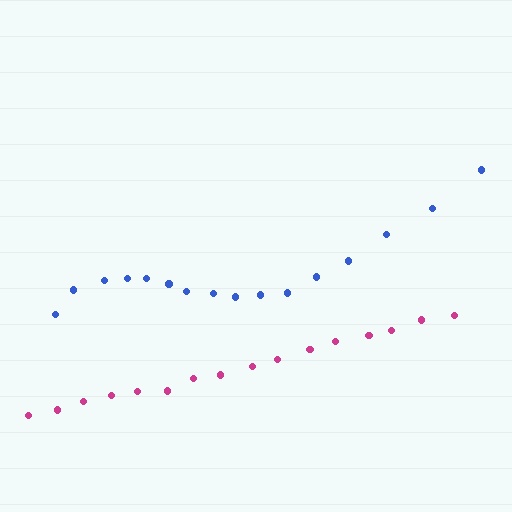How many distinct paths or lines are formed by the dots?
There are 2 distinct paths.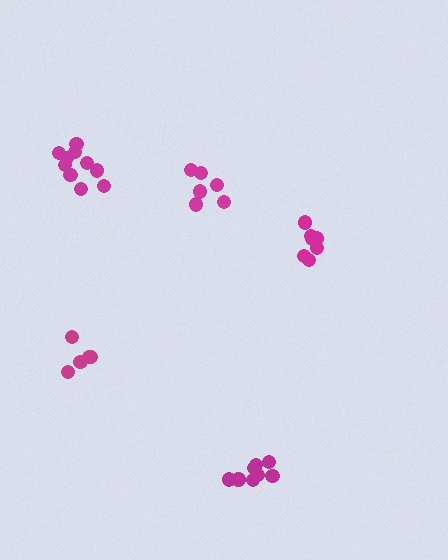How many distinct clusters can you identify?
There are 5 distinct clusters.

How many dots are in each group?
Group 1: 6 dots, Group 2: 7 dots, Group 3: 10 dots, Group 4: 8 dots, Group 5: 5 dots (36 total).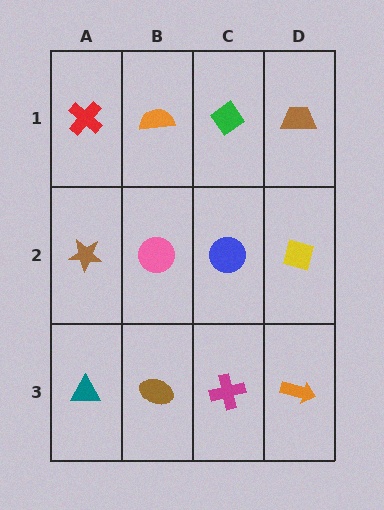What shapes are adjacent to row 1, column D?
A yellow square (row 2, column D), a green diamond (row 1, column C).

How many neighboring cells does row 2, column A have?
3.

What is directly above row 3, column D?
A yellow square.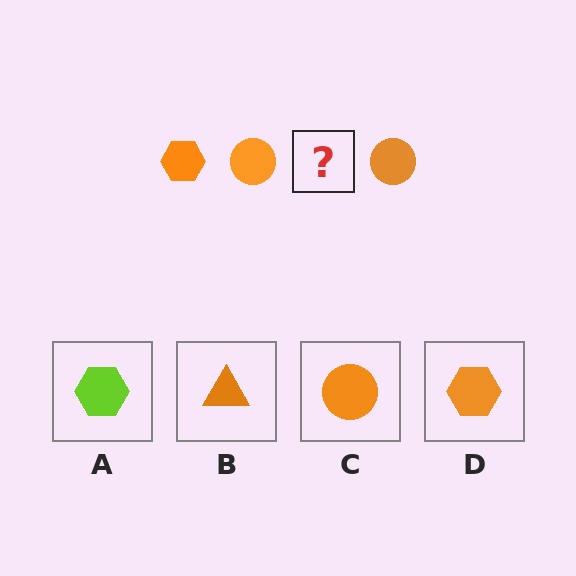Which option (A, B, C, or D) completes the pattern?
D.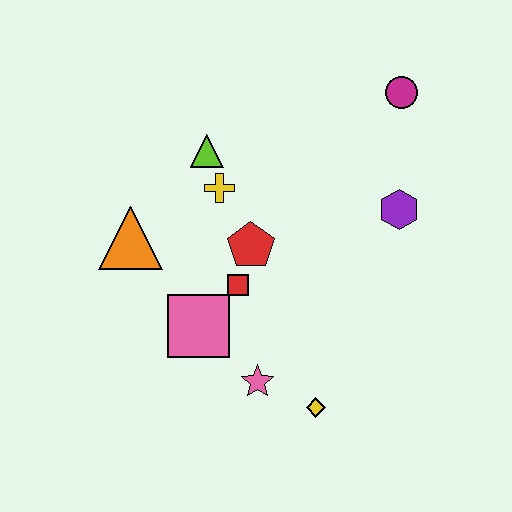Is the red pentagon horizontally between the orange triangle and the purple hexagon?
Yes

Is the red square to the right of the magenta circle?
No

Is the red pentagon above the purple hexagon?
No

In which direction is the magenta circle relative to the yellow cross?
The magenta circle is to the right of the yellow cross.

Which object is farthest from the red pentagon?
The magenta circle is farthest from the red pentagon.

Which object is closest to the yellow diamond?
The pink star is closest to the yellow diamond.